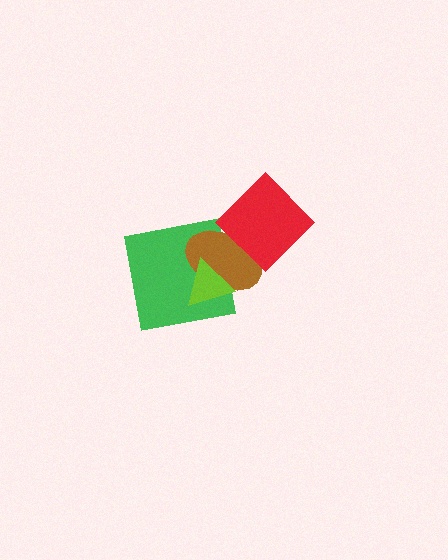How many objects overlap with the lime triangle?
2 objects overlap with the lime triangle.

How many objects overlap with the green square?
2 objects overlap with the green square.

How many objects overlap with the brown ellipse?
3 objects overlap with the brown ellipse.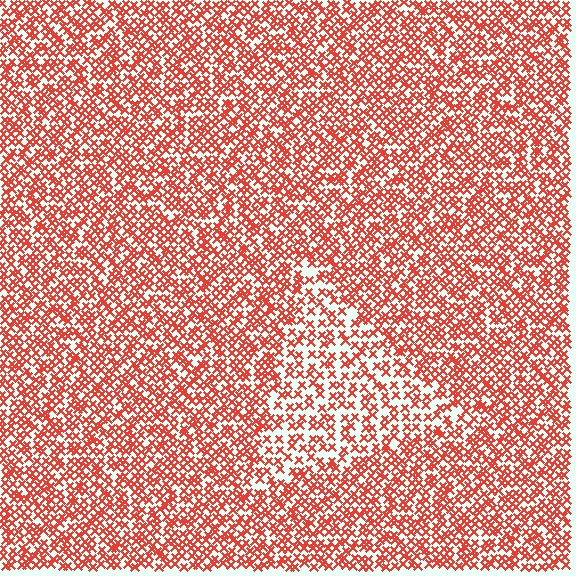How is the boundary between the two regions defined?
The boundary is defined by a change in element density (approximately 1.7x ratio). All elements are the same color, size, and shape.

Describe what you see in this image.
The image contains small red elements arranged at two different densities. A triangle-shaped region is visible where the elements are less densely packed than the surrounding area.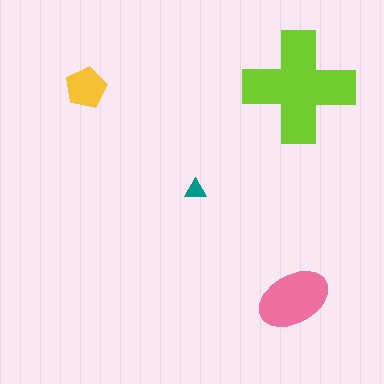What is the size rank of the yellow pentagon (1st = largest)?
3rd.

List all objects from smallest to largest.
The teal triangle, the yellow pentagon, the pink ellipse, the lime cross.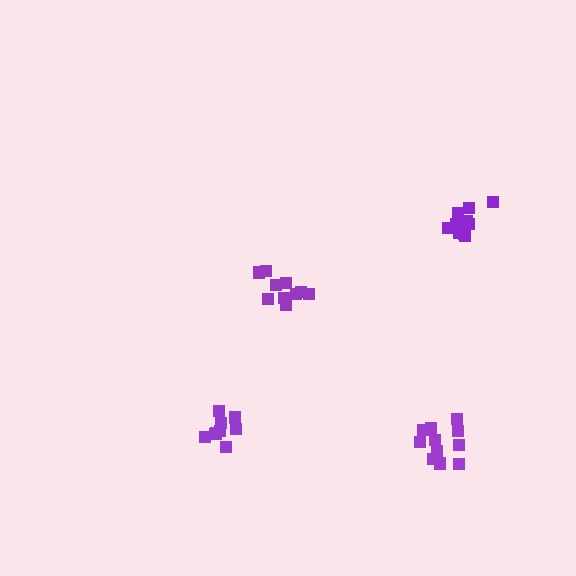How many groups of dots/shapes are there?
There are 4 groups.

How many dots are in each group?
Group 1: 10 dots, Group 2: 11 dots, Group 3: 11 dots, Group 4: 9 dots (41 total).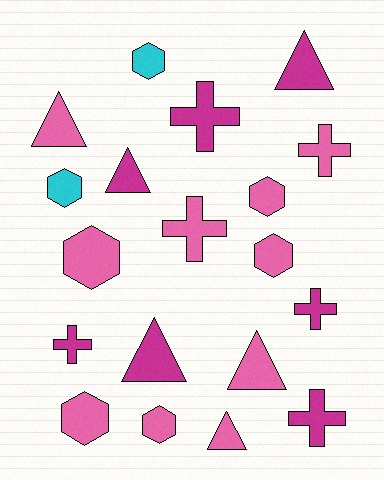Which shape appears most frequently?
Hexagon, with 7 objects.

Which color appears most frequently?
Pink, with 10 objects.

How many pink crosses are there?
There are 2 pink crosses.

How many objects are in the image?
There are 19 objects.